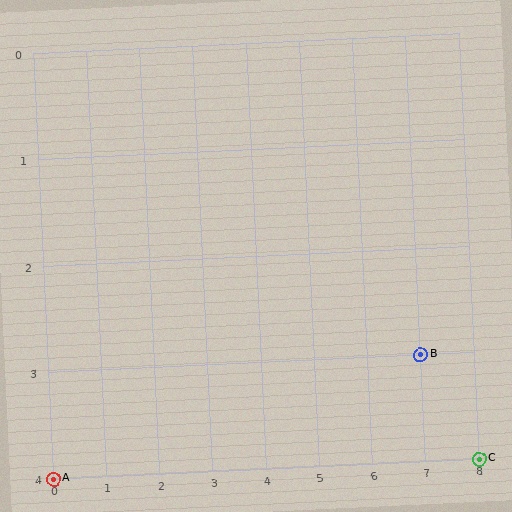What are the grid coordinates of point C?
Point C is at grid coordinates (8, 4).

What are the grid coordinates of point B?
Point B is at grid coordinates (7, 3).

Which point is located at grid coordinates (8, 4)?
Point C is at (8, 4).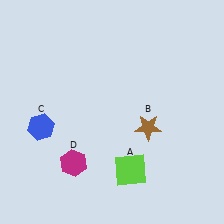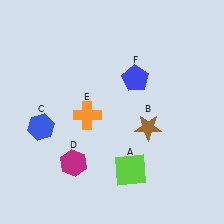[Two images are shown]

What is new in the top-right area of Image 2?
A blue pentagon (F) was added in the top-right area of Image 2.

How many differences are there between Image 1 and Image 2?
There are 2 differences between the two images.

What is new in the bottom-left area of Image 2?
An orange cross (E) was added in the bottom-left area of Image 2.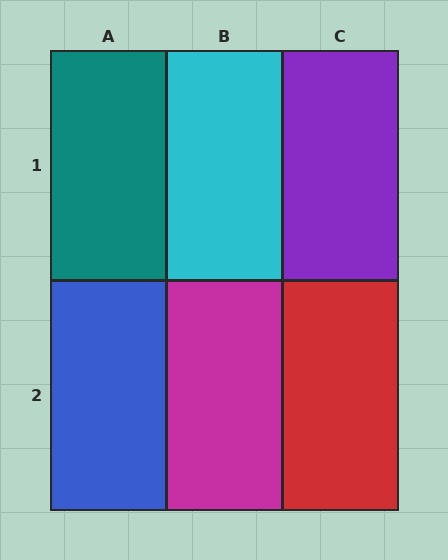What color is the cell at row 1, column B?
Cyan.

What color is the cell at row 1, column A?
Teal.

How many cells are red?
1 cell is red.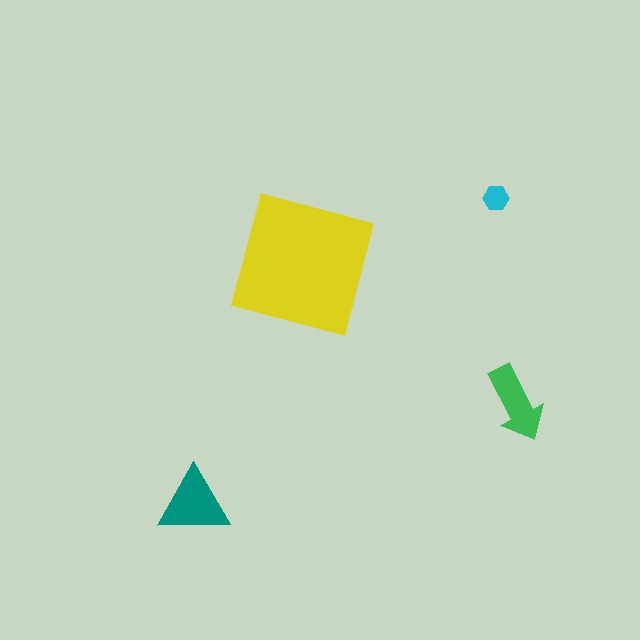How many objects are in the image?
There are 4 objects in the image.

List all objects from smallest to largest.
The cyan hexagon, the green arrow, the teal triangle, the yellow square.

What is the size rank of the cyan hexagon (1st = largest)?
4th.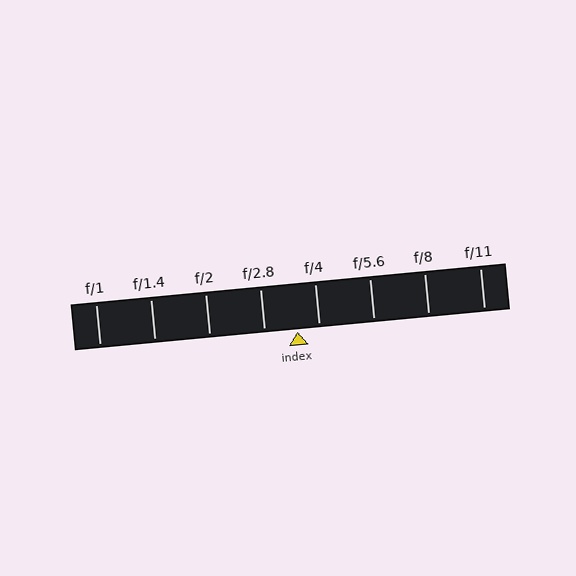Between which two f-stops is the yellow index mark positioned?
The index mark is between f/2.8 and f/4.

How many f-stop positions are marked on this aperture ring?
There are 8 f-stop positions marked.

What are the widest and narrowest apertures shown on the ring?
The widest aperture shown is f/1 and the narrowest is f/11.